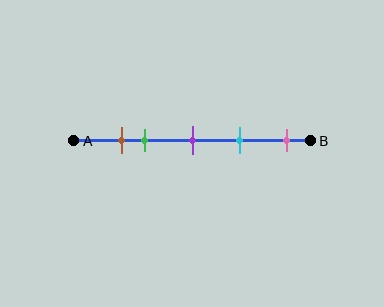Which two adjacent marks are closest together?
The brown and green marks are the closest adjacent pair.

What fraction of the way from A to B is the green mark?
The green mark is approximately 30% (0.3) of the way from A to B.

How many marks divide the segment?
There are 5 marks dividing the segment.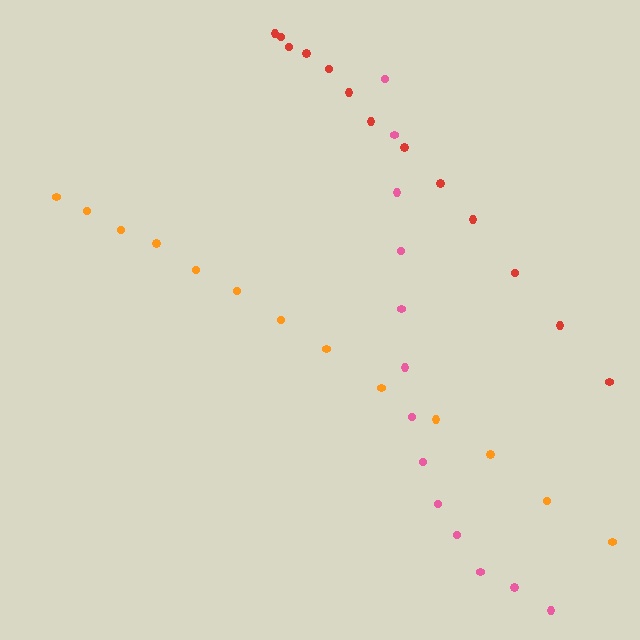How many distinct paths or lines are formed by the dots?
There are 3 distinct paths.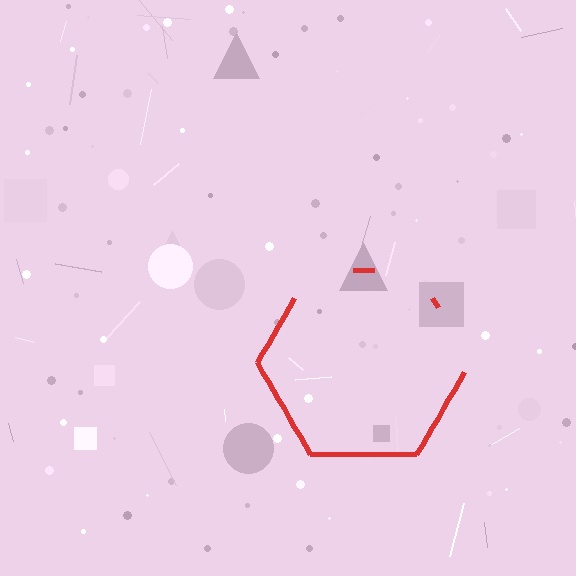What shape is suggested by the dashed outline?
The dashed outline suggests a hexagon.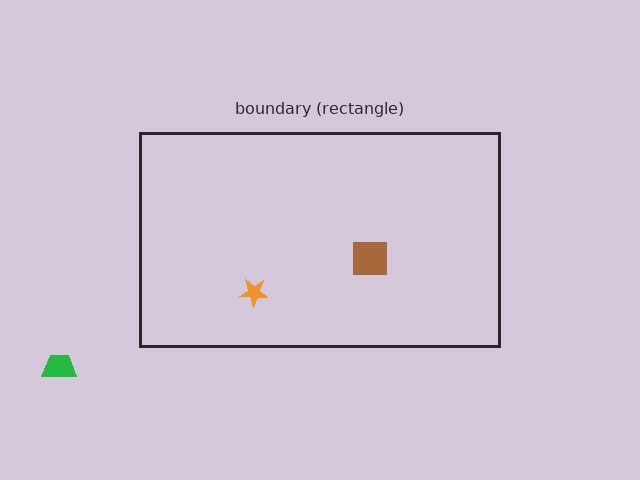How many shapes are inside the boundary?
2 inside, 1 outside.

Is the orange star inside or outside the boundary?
Inside.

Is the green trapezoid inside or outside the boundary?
Outside.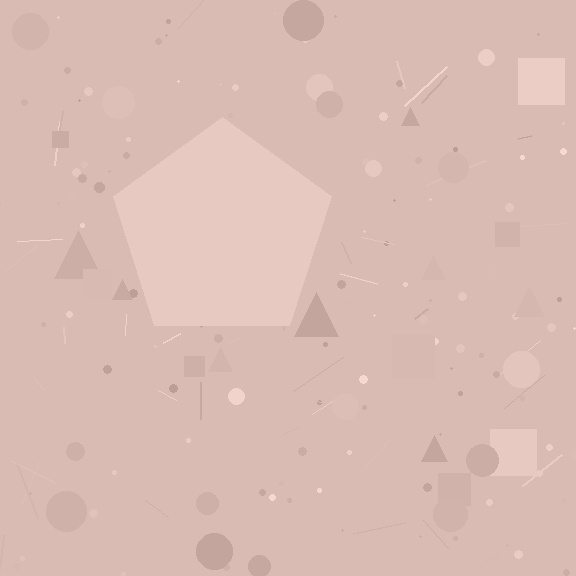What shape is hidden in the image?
A pentagon is hidden in the image.